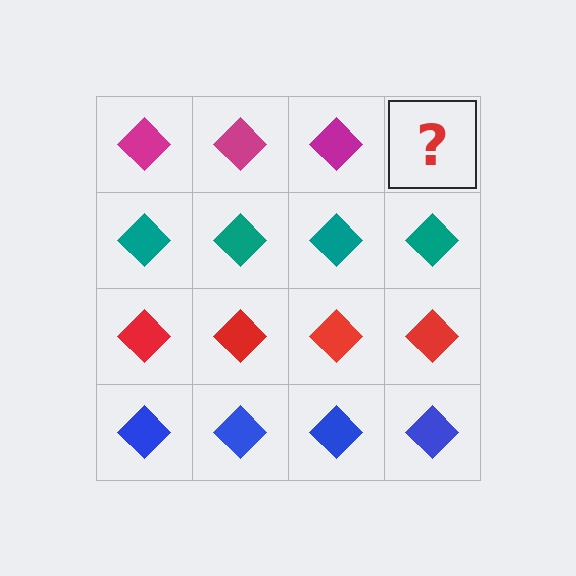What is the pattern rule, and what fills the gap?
The rule is that each row has a consistent color. The gap should be filled with a magenta diamond.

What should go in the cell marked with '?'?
The missing cell should contain a magenta diamond.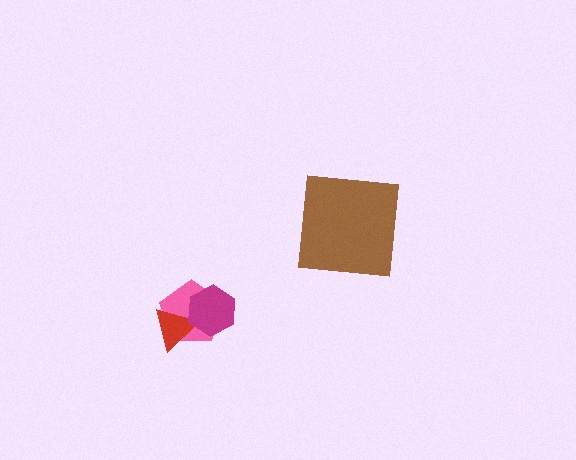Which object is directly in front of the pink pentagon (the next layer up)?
The red triangle is directly in front of the pink pentagon.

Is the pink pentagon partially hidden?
Yes, it is partially covered by another shape.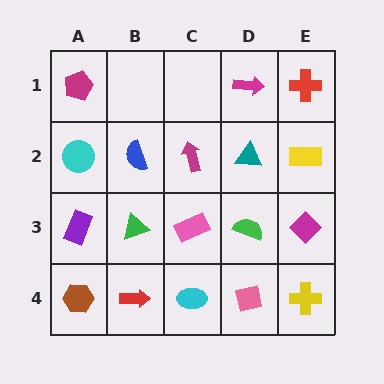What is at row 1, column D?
A magenta arrow.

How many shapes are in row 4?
5 shapes.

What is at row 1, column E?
A red cross.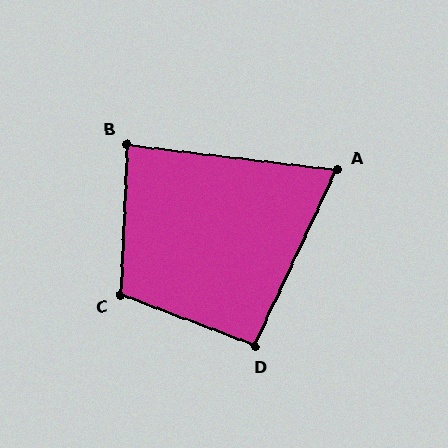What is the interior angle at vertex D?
Approximately 94 degrees (approximately right).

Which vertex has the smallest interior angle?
A, at approximately 72 degrees.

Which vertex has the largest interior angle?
C, at approximately 108 degrees.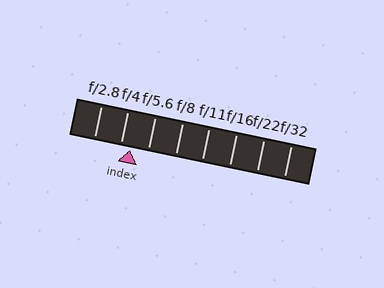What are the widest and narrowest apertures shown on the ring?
The widest aperture shown is f/2.8 and the narrowest is f/32.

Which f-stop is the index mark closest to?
The index mark is closest to f/4.